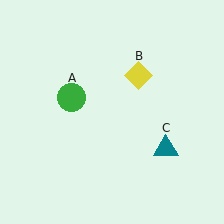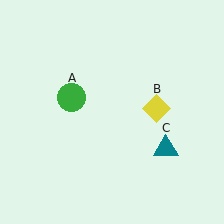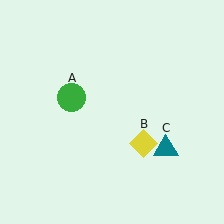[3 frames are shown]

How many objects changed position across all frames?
1 object changed position: yellow diamond (object B).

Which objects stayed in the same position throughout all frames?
Green circle (object A) and teal triangle (object C) remained stationary.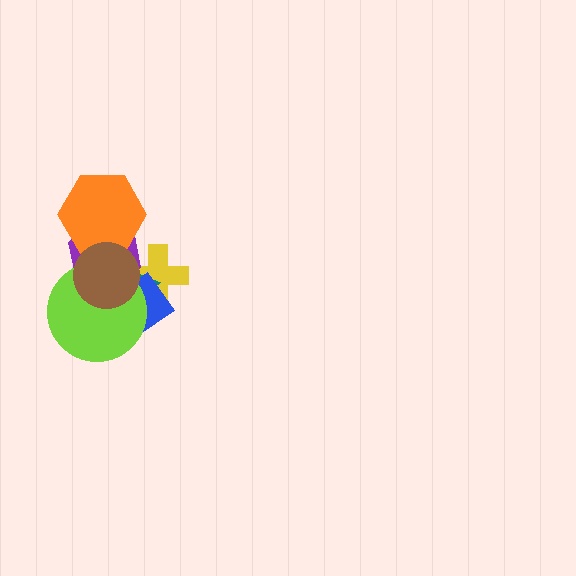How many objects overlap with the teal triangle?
5 objects overlap with the teal triangle.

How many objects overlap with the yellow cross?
5 objects overlap with the yellow cross.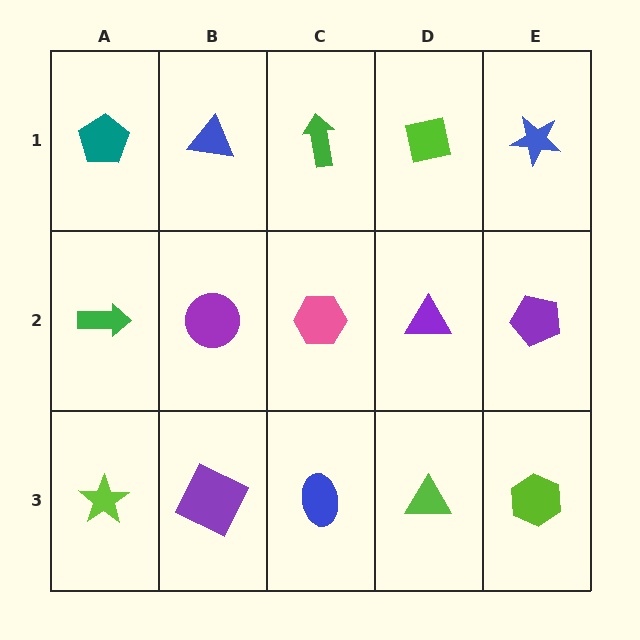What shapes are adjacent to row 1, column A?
A green arrow (row 2, column A), a blue triangle (row 1, column B).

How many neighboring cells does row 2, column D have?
4.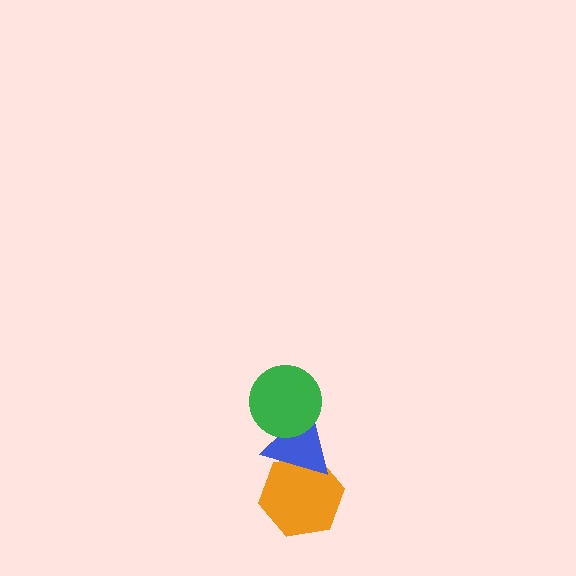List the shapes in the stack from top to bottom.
From top to bottom: the green circle, the blue triangle, the orange hexagon.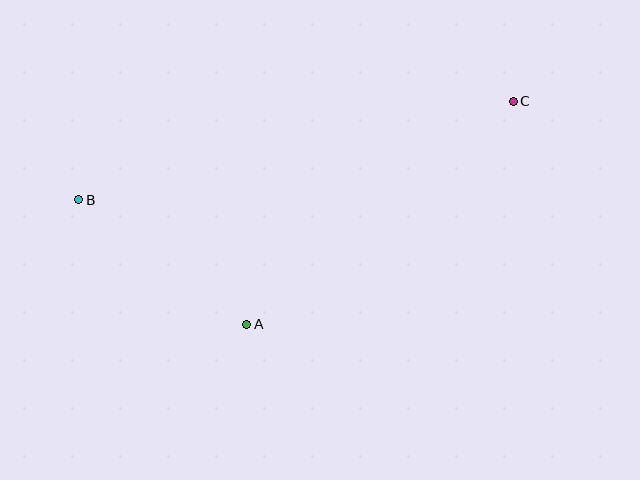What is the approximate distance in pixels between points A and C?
The distance between A and C is approximately 348 pixels.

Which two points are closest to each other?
Points A and B are closest to each other.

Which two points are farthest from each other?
Points B and C are farthest from each other.